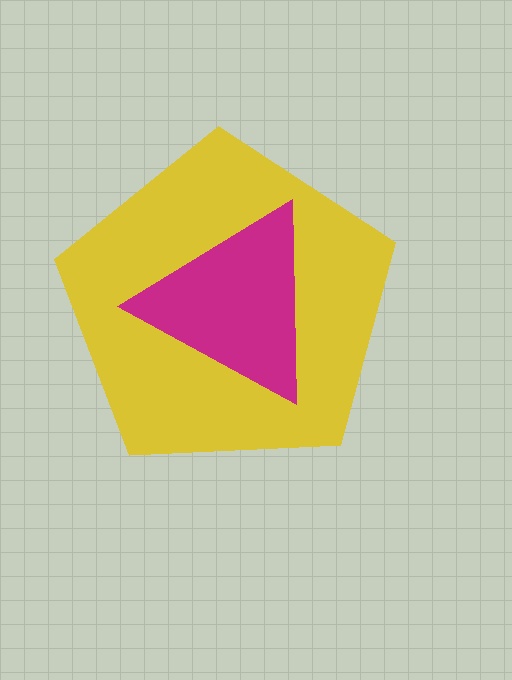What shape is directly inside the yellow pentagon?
The magenta triangle.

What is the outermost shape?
The yellow pentagon.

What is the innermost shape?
The magenta triangle.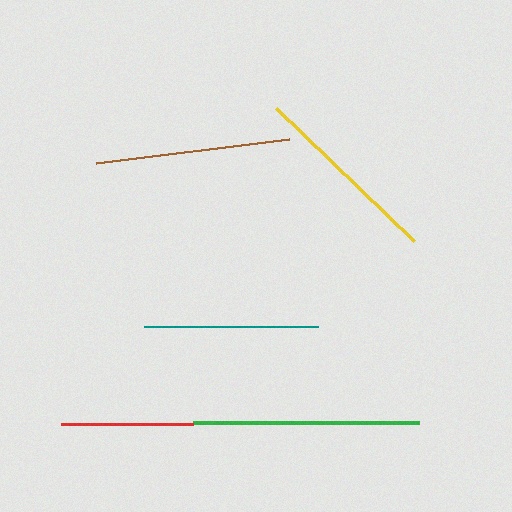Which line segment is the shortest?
The red line is the shortest at approximately 132 pixels.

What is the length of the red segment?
The red segment is approximately 132 pixels long.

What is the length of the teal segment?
The teal segment is approximately 174 pixels long.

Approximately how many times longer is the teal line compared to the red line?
The teal line is approximately 1.3 times the length of the red line.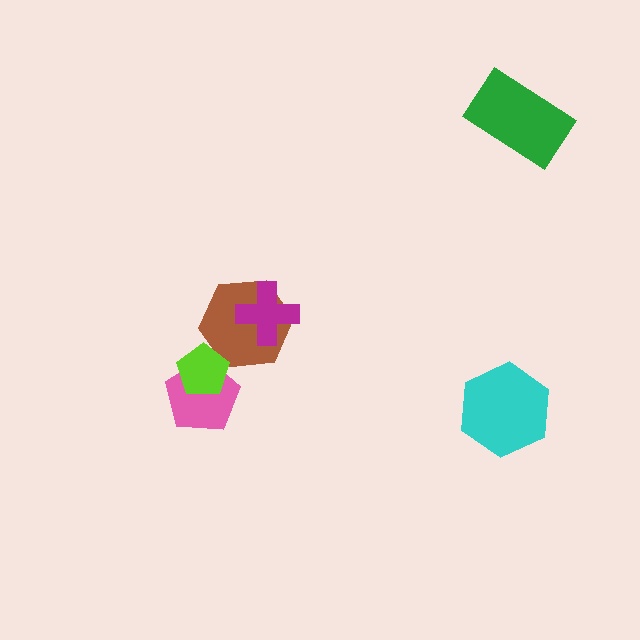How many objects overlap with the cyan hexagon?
0 objects overlap with the cyan hexagon.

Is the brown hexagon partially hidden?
Yes, it is partially covered by another shape.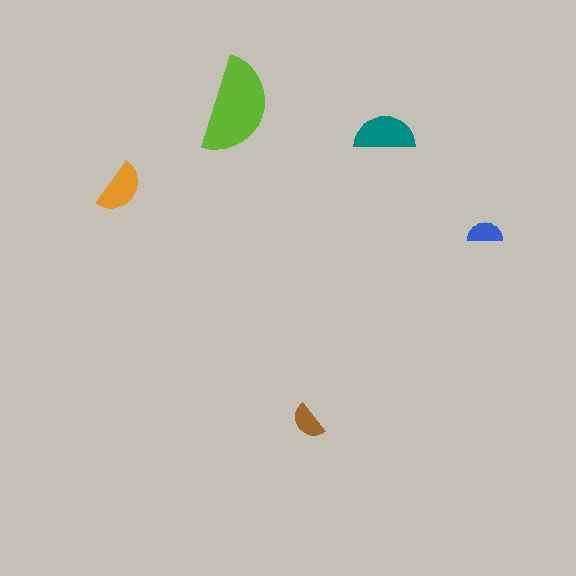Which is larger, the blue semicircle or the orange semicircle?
The orange one.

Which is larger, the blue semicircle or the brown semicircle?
The brown one.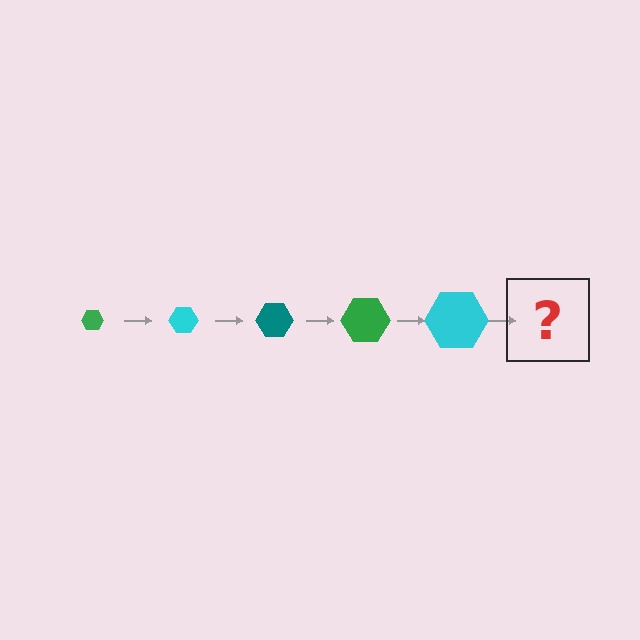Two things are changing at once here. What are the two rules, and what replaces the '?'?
The two rules are that the hexagon grows larger each step and the color cycles through green, cyan, and teal. The '?' should be a teal hexagon, larger than the previous one.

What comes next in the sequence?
The next element should be a teal hexagon, larger than the previous one.